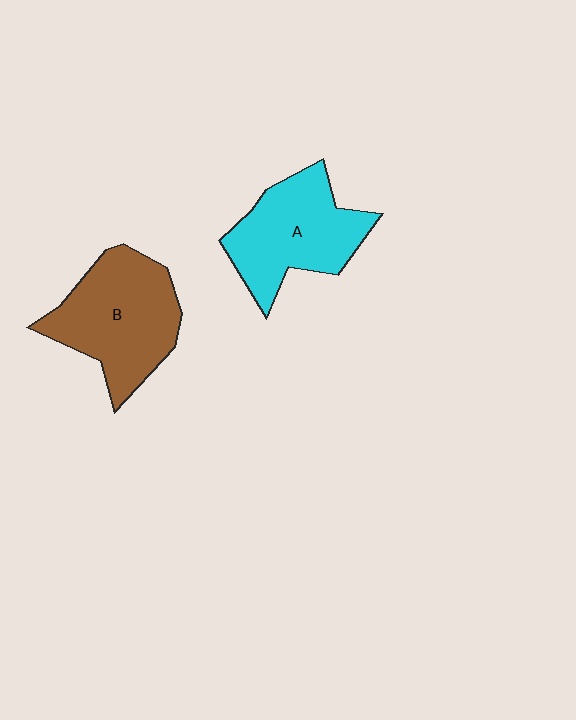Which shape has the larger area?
Shape B (brown).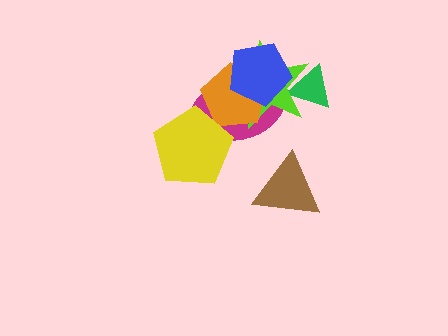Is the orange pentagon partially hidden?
Yes, it is partially covered by another shape.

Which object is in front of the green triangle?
The lime star is in front of the green triangle.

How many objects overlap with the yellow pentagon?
2 objects overlap with the yellow pentagon.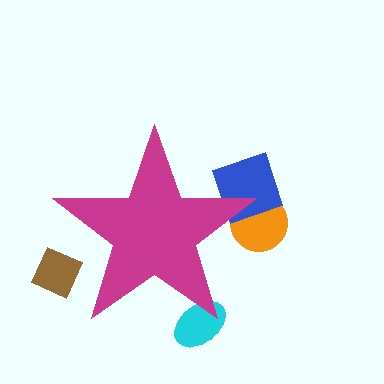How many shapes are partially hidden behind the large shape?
4 shapes are partially hidden.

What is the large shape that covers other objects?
A magenta star.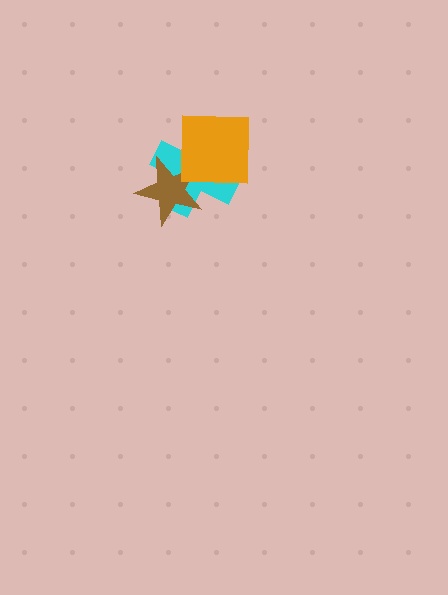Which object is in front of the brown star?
The orange square is in front of the brown star.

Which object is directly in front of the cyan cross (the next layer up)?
The brown star is directly in front of the cyan cross.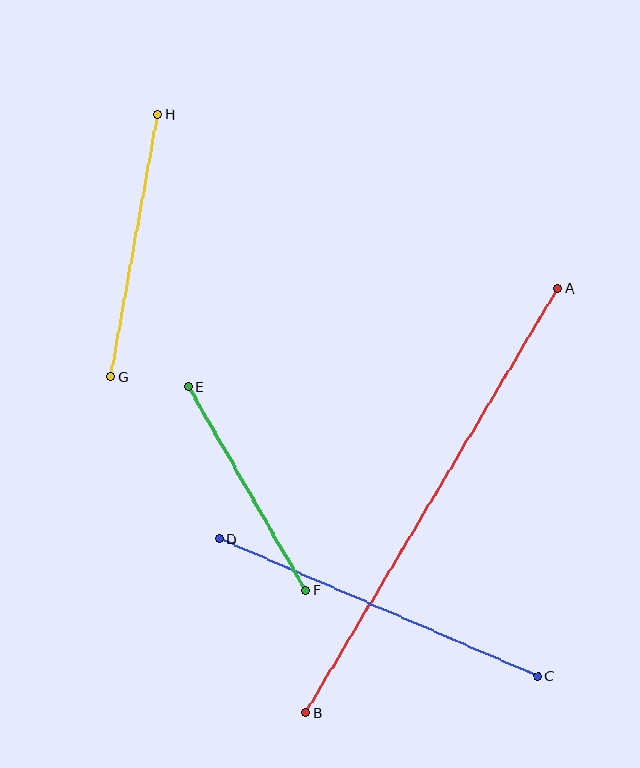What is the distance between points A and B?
The distance is approximately 493 pixels.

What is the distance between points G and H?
The distance is approximately 267 pixels.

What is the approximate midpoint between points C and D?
The midpoint is at approximately (379, 607) pixels.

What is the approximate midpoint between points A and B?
The midpoint is at approximately (432, 501) pixels.